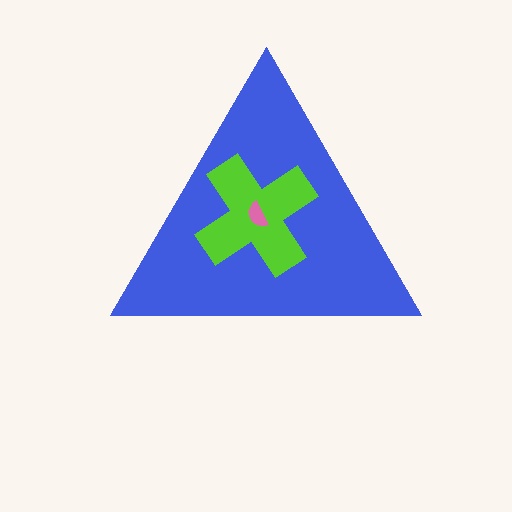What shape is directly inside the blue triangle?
The lime cross.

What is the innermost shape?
The pink semicircle.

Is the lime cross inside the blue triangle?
Yes.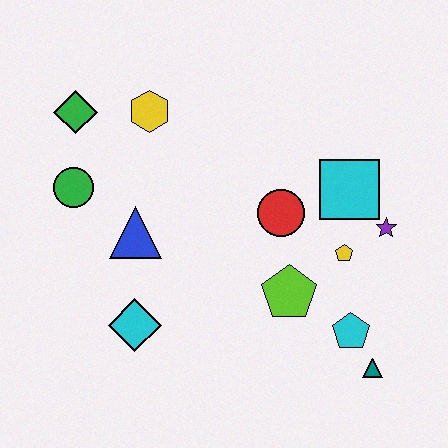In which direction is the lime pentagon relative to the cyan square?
The lime pentagon is below the cyan square.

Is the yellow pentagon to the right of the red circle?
Yes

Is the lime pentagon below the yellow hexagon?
Yes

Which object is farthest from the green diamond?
The teal triangle is farthest from the green diamond.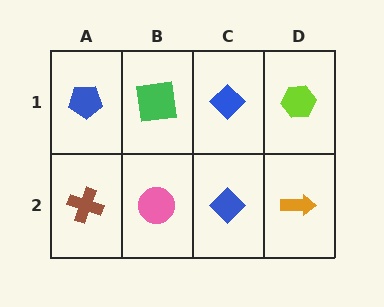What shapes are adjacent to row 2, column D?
A lime hexagon (row 1, column D), a blue diamond (row 2, column C).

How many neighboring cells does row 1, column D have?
2.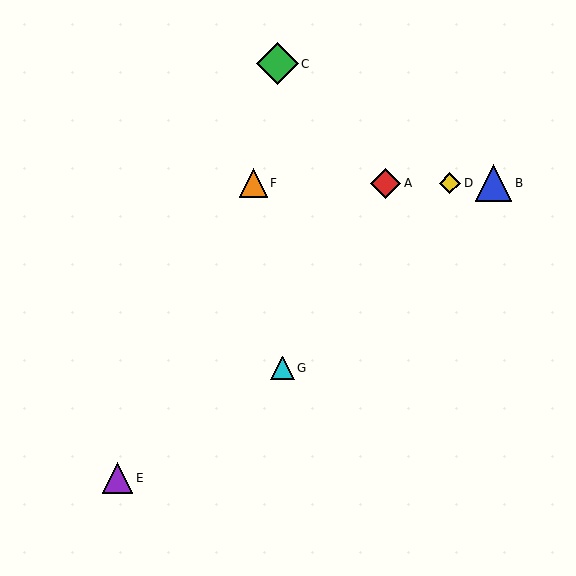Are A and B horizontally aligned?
Yes, both are at y≈183.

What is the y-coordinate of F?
Object F is at y≈183.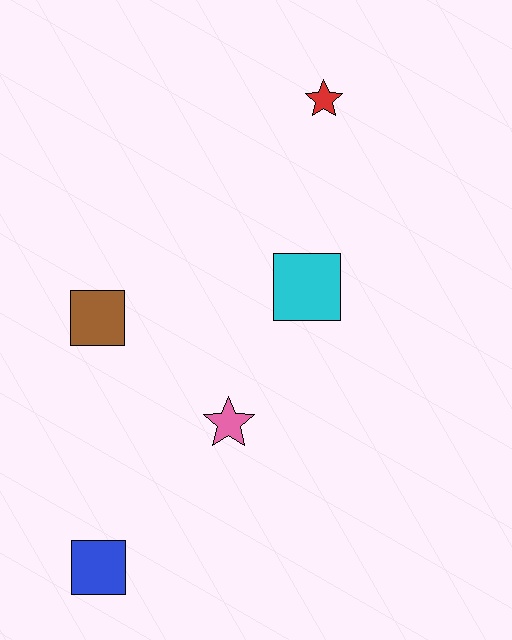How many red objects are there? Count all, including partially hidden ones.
There is 1 red object.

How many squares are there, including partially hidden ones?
There are 3 squares.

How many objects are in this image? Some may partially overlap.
There are 5 objects.